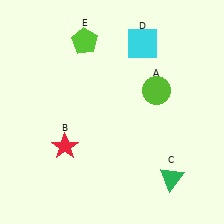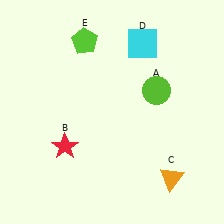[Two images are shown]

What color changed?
The triangle (C) changed from green in Image 1 to orange in Image 2.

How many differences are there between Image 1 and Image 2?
There is 1 difference between the two images.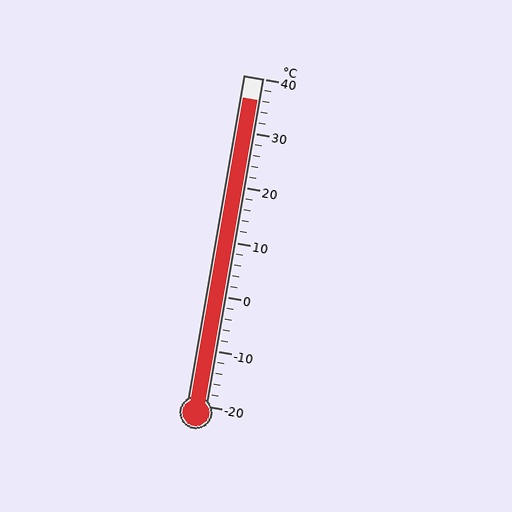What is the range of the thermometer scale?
The thermometer scale ranges from -20°C to 40°C.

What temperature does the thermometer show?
The thermometer shows approximately 36°C.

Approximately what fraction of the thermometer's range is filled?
The thermometer is filled to approximately 95% of its range.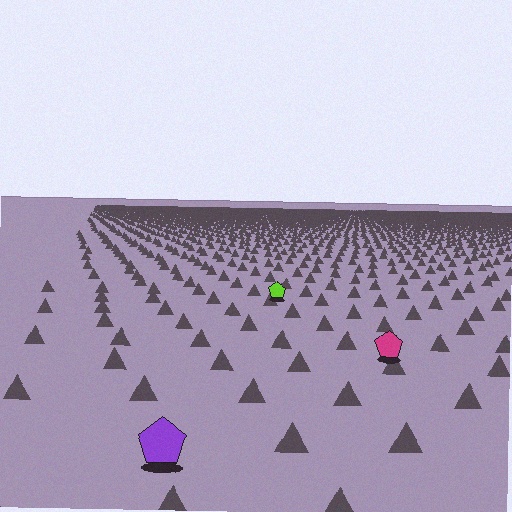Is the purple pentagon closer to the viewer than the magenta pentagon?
Yes. The purple pentagon is closer — you can tell from the texture gradient: the ground texture is coarser near it.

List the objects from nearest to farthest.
From nearest to farthest: the purple pentagon, the magenta pentagon, the lime pentagon.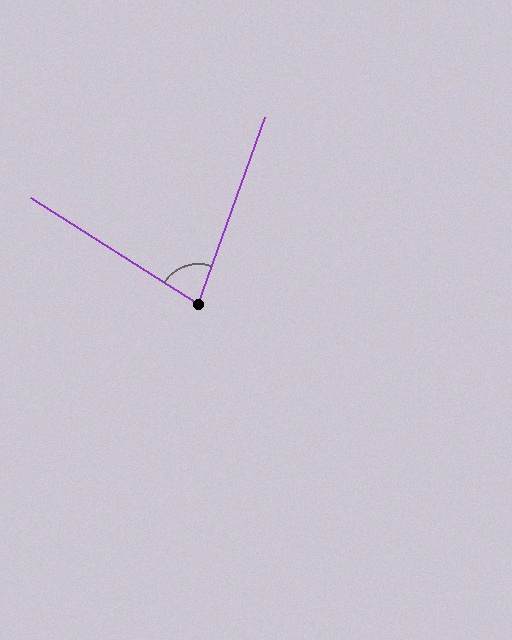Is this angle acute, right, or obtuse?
It is acute.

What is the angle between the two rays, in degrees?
Approximately 77 degrees.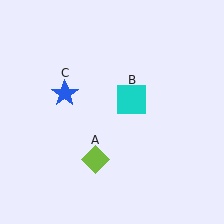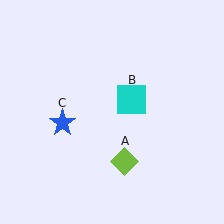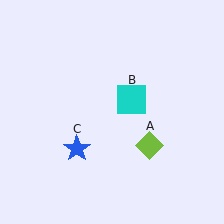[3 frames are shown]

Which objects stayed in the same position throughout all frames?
Cyan square (object B) remained stationary.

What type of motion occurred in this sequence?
The lime diamond (object A), blue star (object C) rotated counterclockwise around the center of the scene.